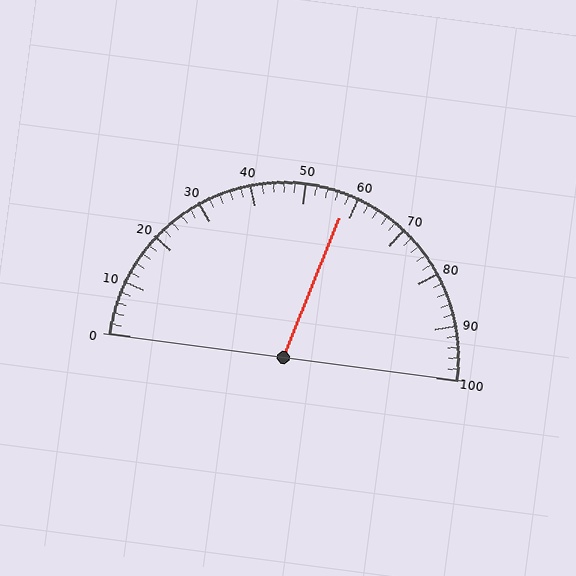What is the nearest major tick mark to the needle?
The nearest major tick mark is 60.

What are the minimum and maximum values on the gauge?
The gauge ranges from 0 to 100.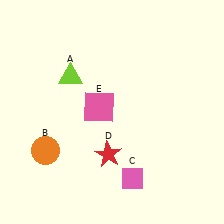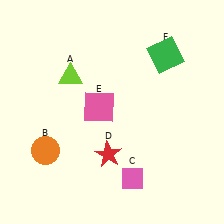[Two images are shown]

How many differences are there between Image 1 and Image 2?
There is 1 difference between the two images.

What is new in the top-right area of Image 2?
A green square (F) was added in the top-right area of Image 2.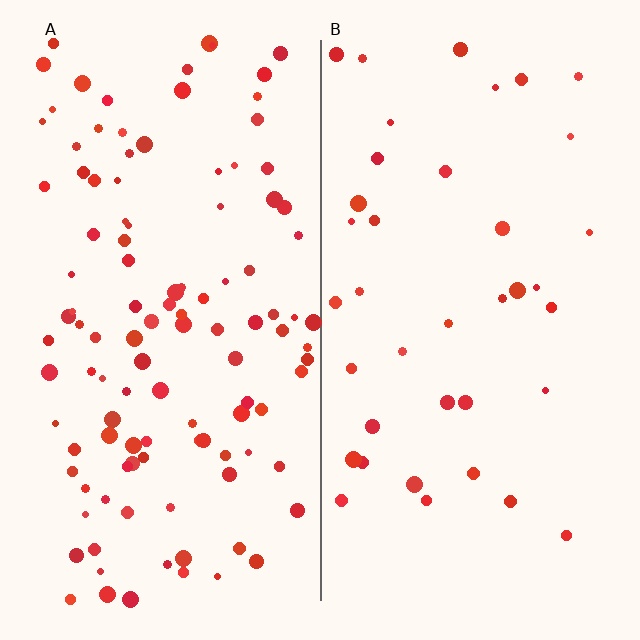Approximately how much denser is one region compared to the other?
Approximately 3.0× — region A over region B.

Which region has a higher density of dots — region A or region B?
A (the left).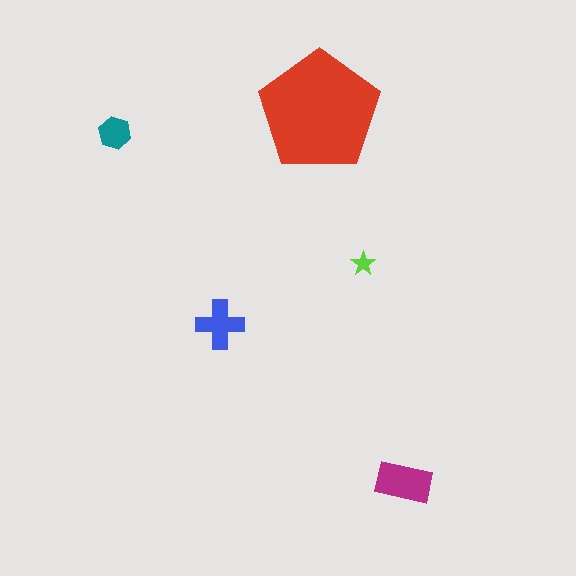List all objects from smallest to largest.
The lime star, the teal hexagon, the blue cross, the magenta rectangle, the red pentagon.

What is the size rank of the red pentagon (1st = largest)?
1st.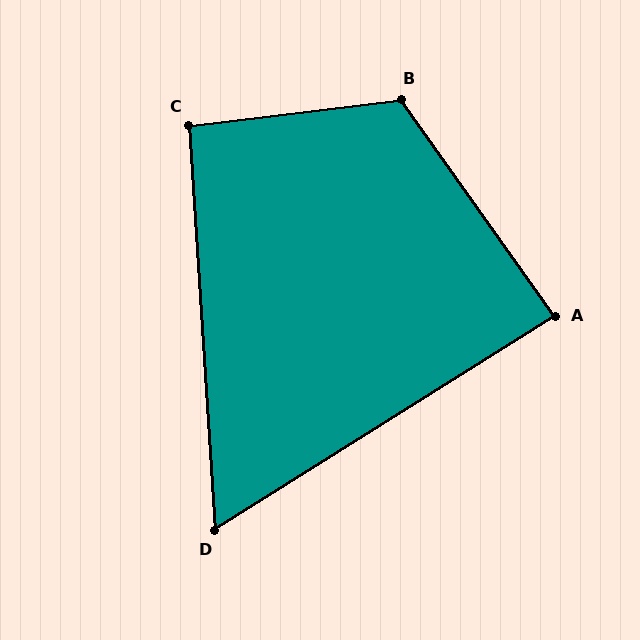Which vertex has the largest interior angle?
B, at approximately 118 degrees.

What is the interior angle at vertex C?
Approximately 93 degrees (approximately right).